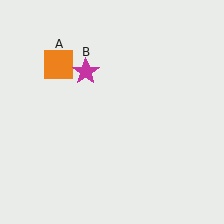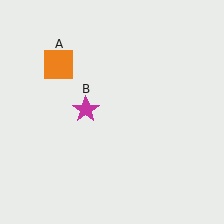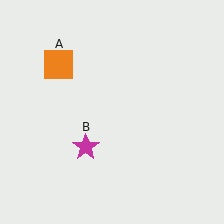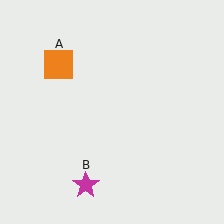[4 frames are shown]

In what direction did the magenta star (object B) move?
The magenta star (object B) moved down.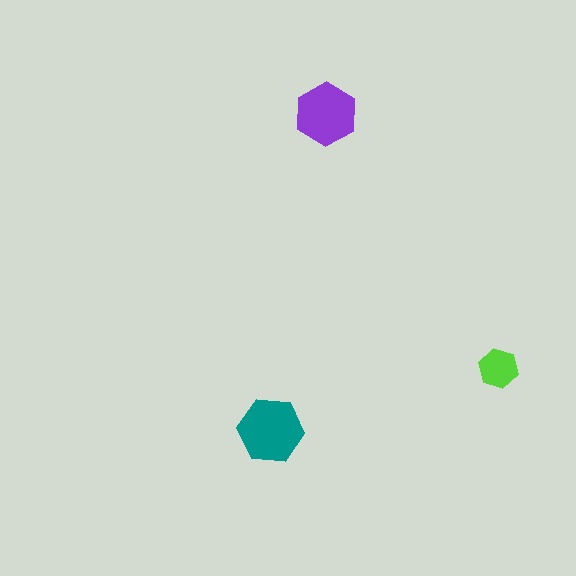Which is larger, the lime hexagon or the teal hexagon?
The teal one.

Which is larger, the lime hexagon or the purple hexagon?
The purple one.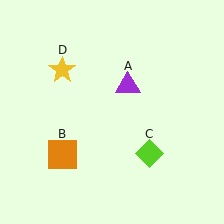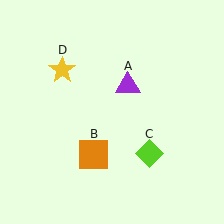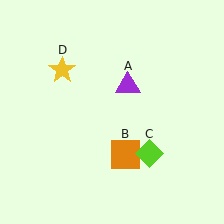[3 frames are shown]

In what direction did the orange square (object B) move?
The orange square (object B) moved right.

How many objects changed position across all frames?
1 object changed position: orange square (object B).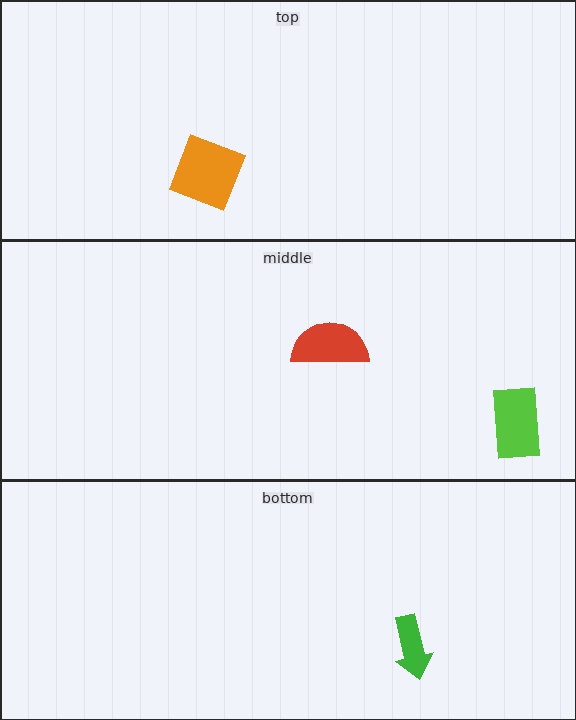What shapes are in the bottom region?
The green arrow.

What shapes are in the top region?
The orange square.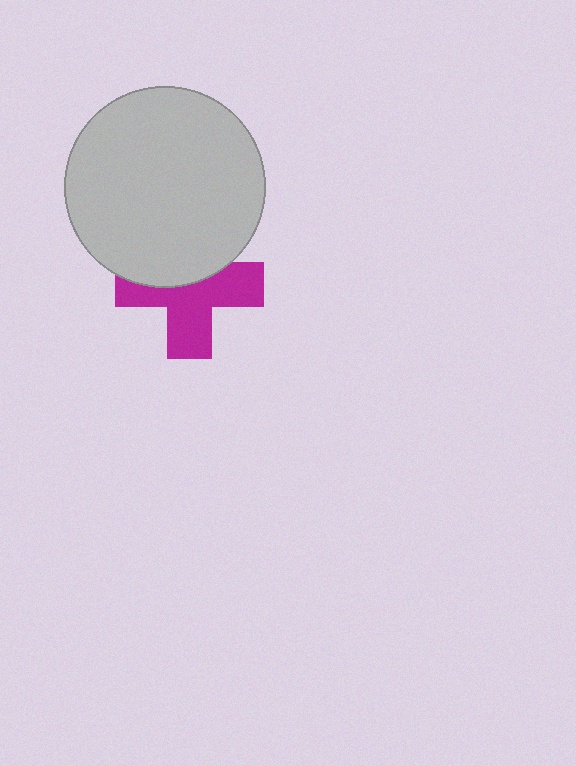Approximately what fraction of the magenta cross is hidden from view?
Roughly 41% of the magenta cross is hidden behind the light gray circle.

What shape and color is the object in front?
The object in front is a light gray circle.